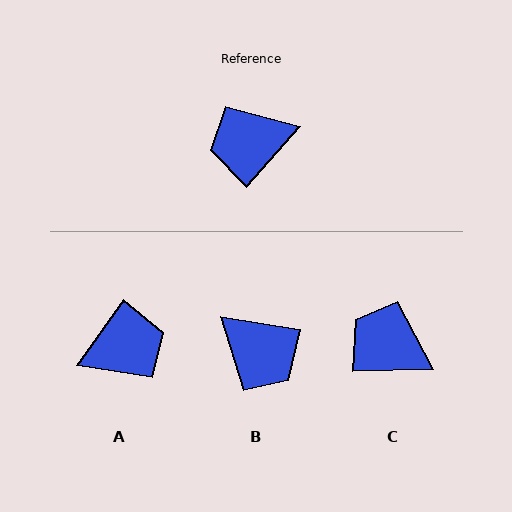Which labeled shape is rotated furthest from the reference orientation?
A, about 174 degrees away.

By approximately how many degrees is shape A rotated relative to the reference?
Approximately 174 degrees clockwise.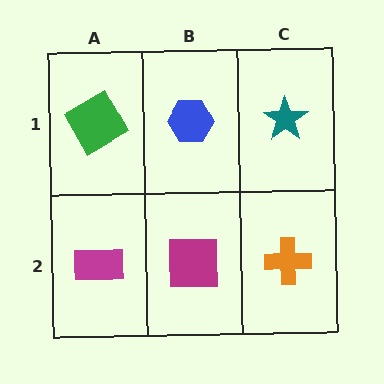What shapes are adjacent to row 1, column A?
A magenta rectangle (row 2, column A), a blue hexagon (row 1, column B).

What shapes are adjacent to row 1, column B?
A magenta square (row 2, column B), a green square (row 1, column A), a teal star (row 1, column C).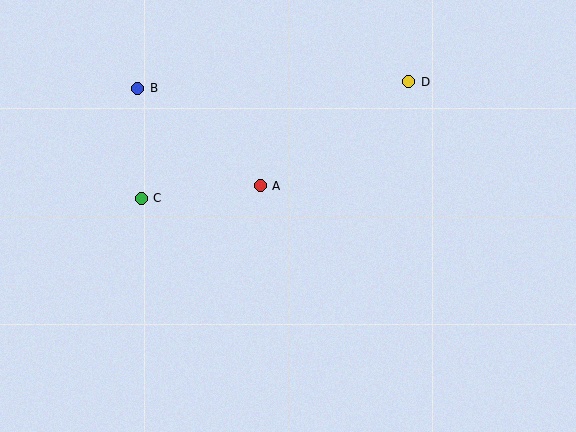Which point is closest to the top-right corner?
Point D is closest to the top-right corner.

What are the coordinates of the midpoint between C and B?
The midpoint between C and B is at (139, 143).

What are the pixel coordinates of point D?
Point D is at (409, 82).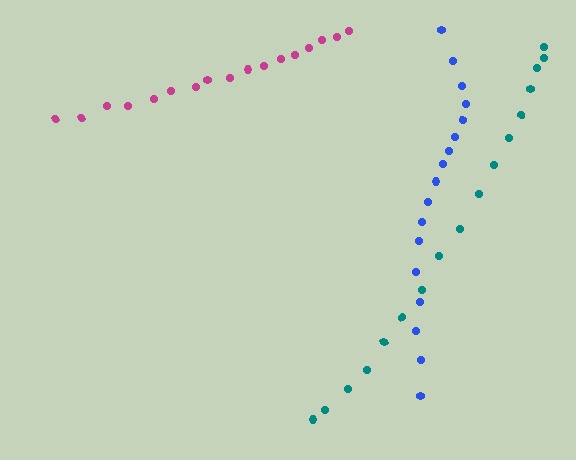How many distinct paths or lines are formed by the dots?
There are 3 distinct paths.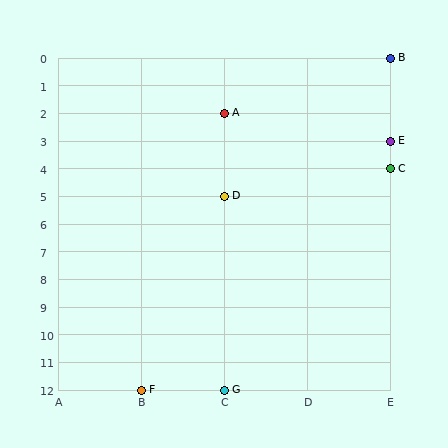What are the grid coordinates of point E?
Point E is at grid coordinates (E, 3).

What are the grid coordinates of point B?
Point B is at grid coordinates (E, 0).